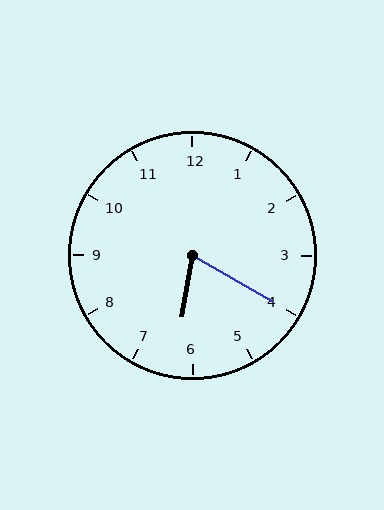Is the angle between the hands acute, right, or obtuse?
It is acute.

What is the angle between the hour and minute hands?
Approximately 70 degrees.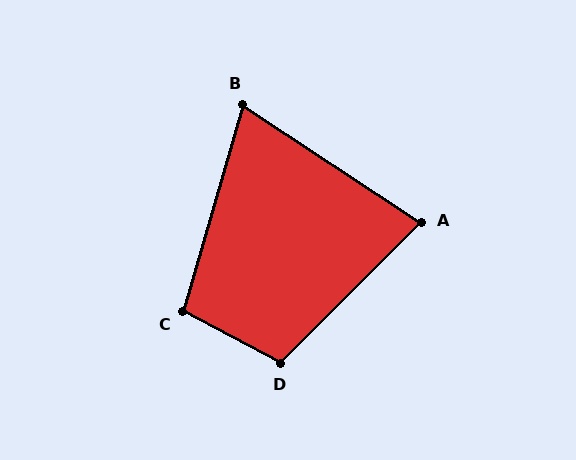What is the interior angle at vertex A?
Approximately 78 degrees (acute).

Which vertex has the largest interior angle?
D, at approximately 107 degrees.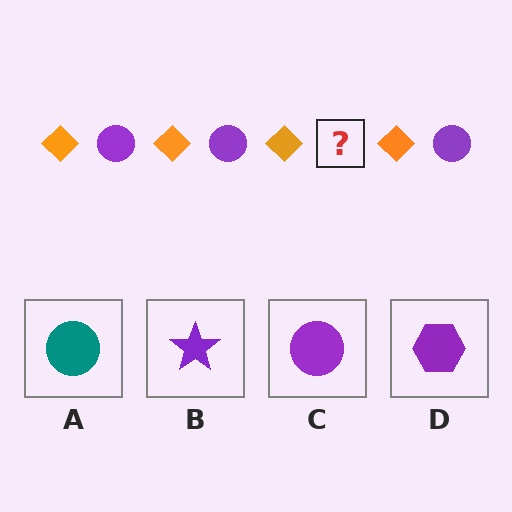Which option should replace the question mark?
Option C.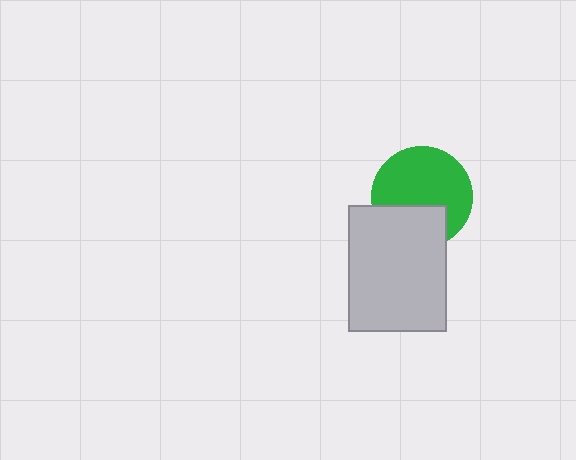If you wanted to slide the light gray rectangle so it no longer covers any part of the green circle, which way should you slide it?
Slide it down — that is the most direct way to separate the two shapes.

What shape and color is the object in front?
The object in front is a light gray rectangle.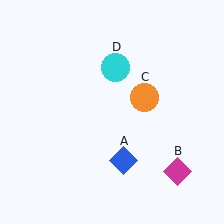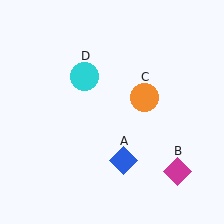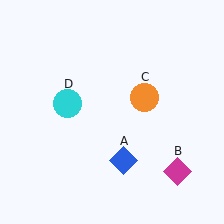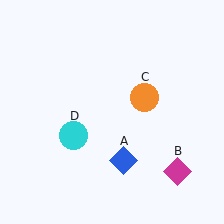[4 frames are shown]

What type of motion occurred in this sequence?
The cyan circle (object D) rotated counterclockwise around the center of the scene.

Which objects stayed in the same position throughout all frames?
Blue diamond (object A) and magenta diamond (object B) and orange circle (object C) remained stationary.